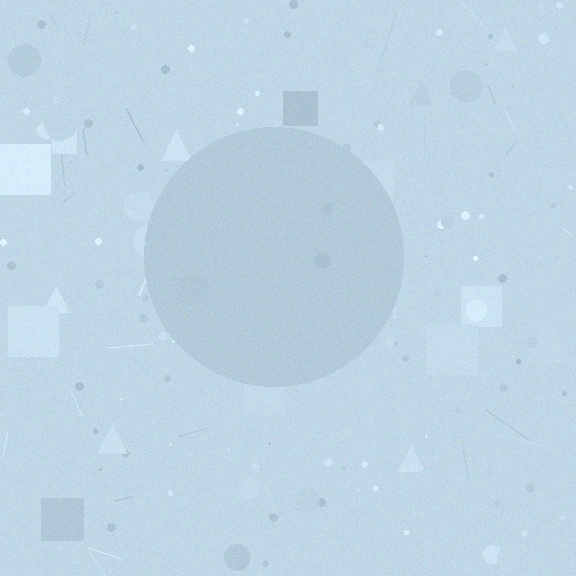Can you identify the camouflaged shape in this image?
The camouflaged shape is a circle.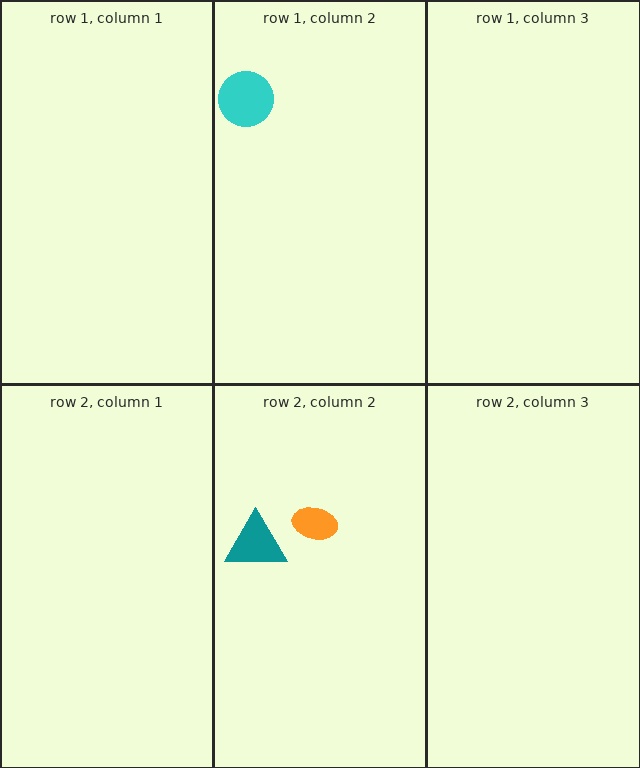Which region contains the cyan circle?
The row 1, column 2 region.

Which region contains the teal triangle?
The row 2, column 2 region.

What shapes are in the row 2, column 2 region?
The teal triangle, the orange ellipse.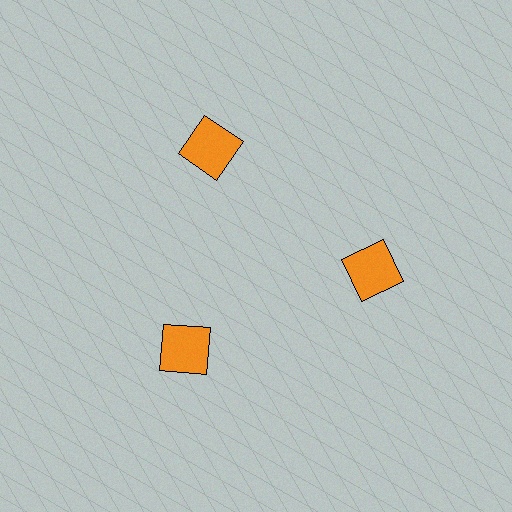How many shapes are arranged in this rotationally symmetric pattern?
There are 3 shapes, arranged in 3 groups of 1.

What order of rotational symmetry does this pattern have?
This pattern has 3-fold rotational symmetry.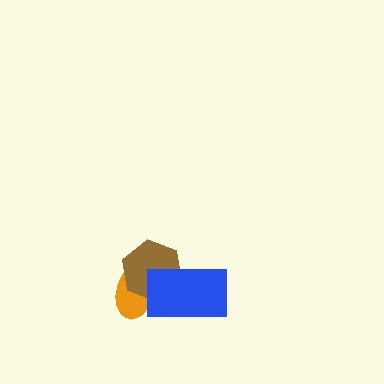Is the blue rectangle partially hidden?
No, no other shape covers it.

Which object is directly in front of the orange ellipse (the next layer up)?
The brown hexagon is directly in front of the orange ellipse.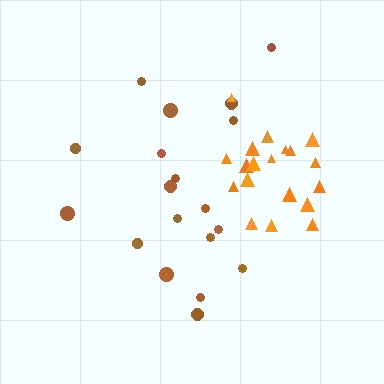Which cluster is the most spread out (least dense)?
Brown.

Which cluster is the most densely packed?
Orange.